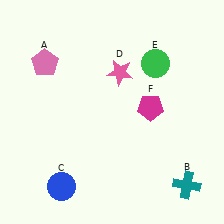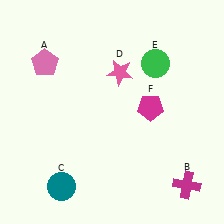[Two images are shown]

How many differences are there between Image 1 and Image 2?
There are 2 differences between the two images.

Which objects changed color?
B changed from teal to magenta. C changed from blue to teal.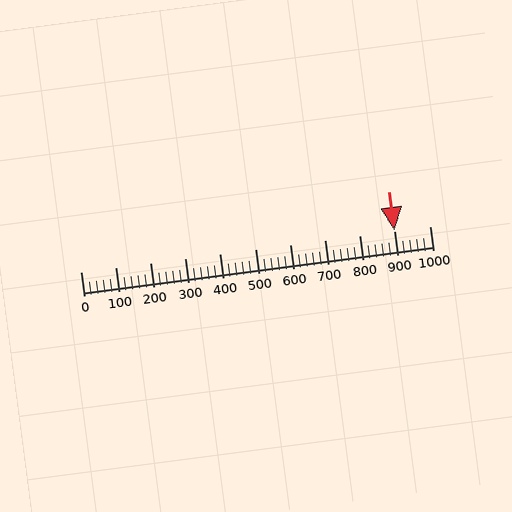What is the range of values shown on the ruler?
The ruler shows values from 0 to 1000.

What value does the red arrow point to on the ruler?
The red arrow points to approximately 900.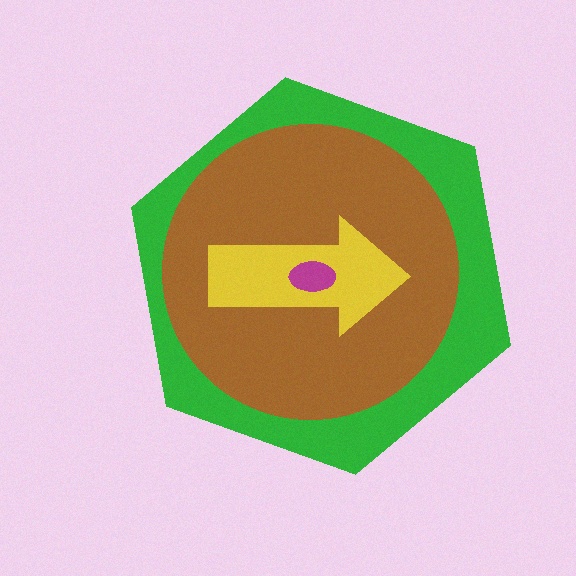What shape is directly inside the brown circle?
The yellow arrow.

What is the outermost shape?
The green hexagon.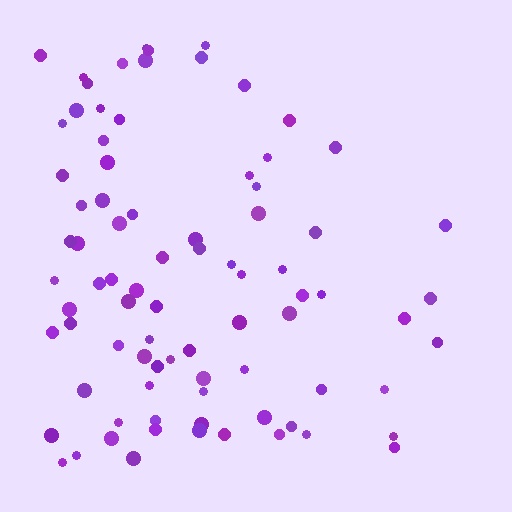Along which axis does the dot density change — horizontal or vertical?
Horizontal.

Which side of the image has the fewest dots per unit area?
The right.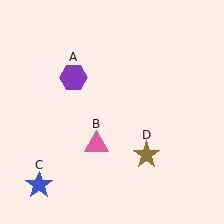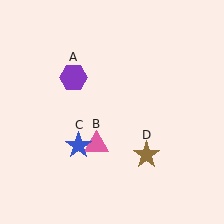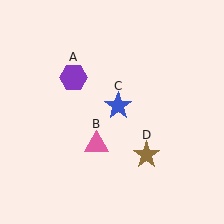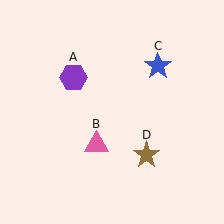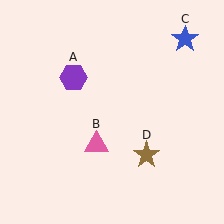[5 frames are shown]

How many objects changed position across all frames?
1 object changed position: blue star (object C).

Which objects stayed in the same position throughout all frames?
Purple hexagon (object A) and pink triangle (object B) and brown star (object D) remained stationary.